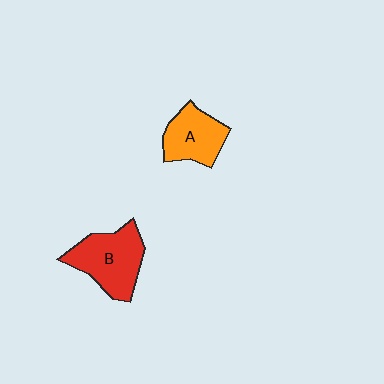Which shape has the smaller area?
Shape A (orange).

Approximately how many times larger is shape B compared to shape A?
Approximately 1.3 times.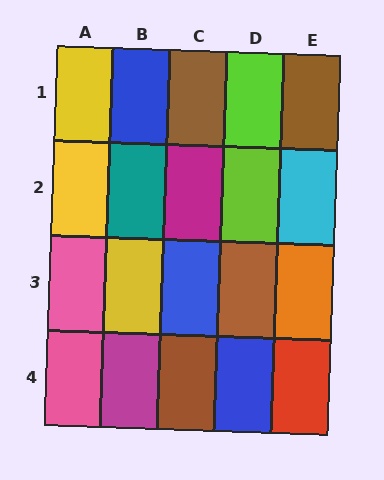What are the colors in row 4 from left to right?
Pink, magenta, brown, blue, red.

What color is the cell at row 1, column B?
Blue.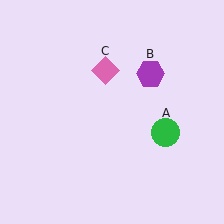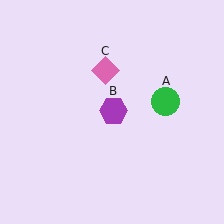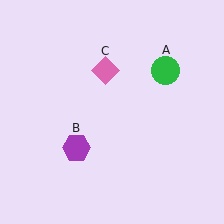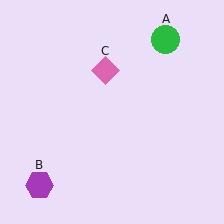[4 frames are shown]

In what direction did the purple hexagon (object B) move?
The purple hexagon (object B) moved down and to the left.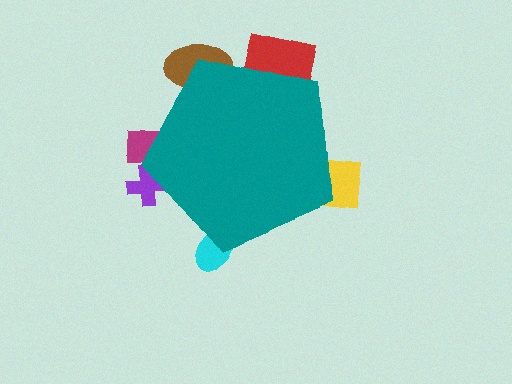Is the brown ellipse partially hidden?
Yes, the brown ellipse is partially hidden behind the teal pentagon.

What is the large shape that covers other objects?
A teal pentagon.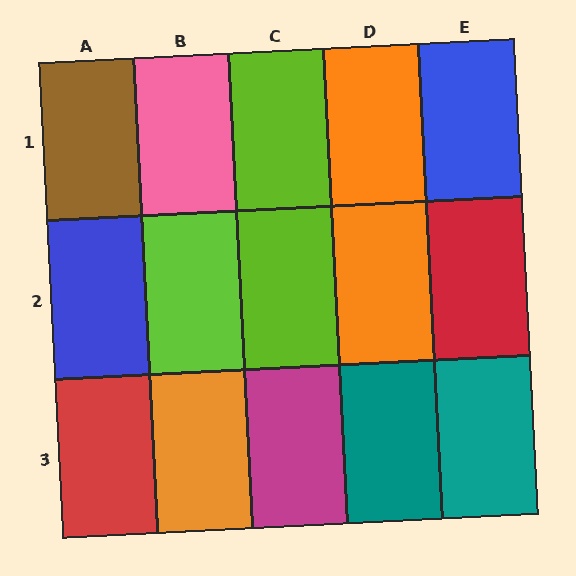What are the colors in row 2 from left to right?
Blue, lime, lime, orange, red.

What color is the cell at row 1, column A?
Brown.